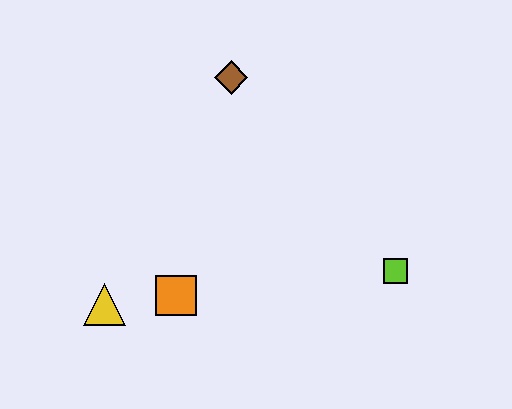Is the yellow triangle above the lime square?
No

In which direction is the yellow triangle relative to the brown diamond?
The yellow triangle is below the brown diamond.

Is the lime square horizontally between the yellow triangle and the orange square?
No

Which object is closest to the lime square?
The orange square is closest to the lime square.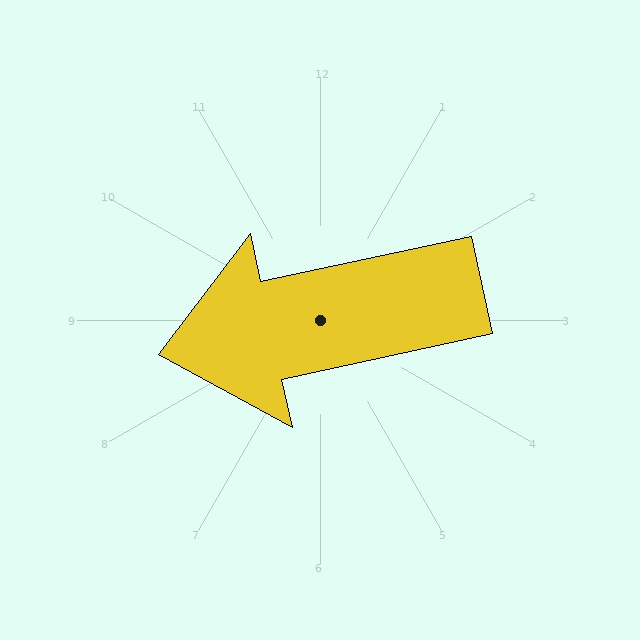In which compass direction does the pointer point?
West.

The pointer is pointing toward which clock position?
Roughly 9 o'clock.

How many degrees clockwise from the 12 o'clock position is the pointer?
Approximately 258 degrees.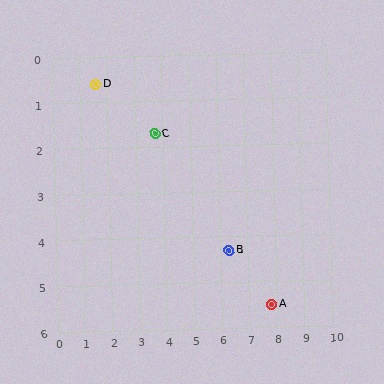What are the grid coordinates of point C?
Point C is at approximately (3.7, 1.7).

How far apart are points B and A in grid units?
Points B and A are about 1.9 grid units apart.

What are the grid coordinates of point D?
Point D is at approximately (1.6, 0.6).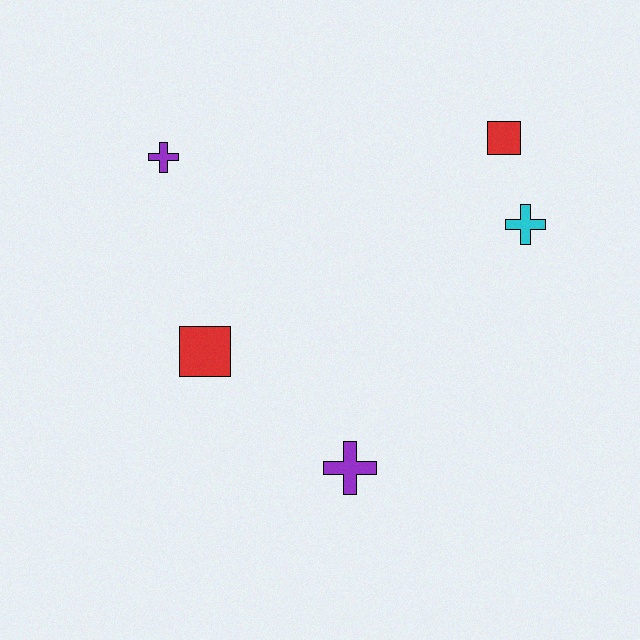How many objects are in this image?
There are 5 objects.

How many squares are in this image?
There are 2 squares.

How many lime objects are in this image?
There are no lime objects.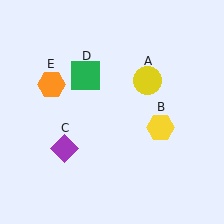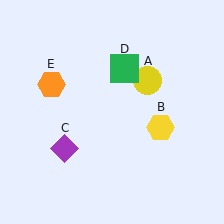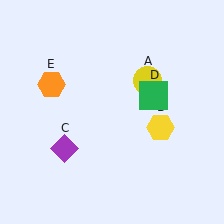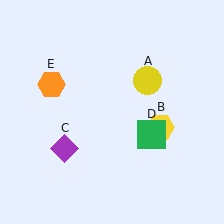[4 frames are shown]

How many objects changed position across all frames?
1 object changed position: green square (object D).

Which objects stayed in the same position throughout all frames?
Yellow circle (object A) and yellow hexagon (object B) and purple diamond (object C) and orange hexagon (object E) remained stationary.